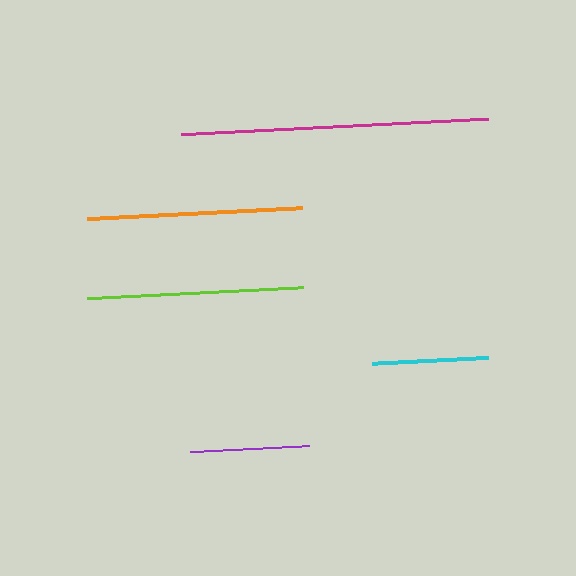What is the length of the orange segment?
The orange segment is approximately 215 pixels long.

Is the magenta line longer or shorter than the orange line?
The magenta line is longer than the orange line.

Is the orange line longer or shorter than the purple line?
The orange line is longer than the purple line.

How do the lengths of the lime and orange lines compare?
The lime and orange lines are approximately the same length.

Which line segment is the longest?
The magenta line is the longest at approximately 307 pixels.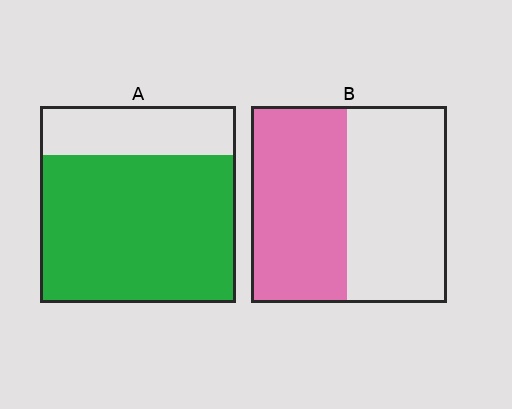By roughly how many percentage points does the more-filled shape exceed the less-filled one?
By roughly 25 percentage points (A over B).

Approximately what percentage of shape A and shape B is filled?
A is approximately 75% and B is approximately 50%.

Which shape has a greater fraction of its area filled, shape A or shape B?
Shape A.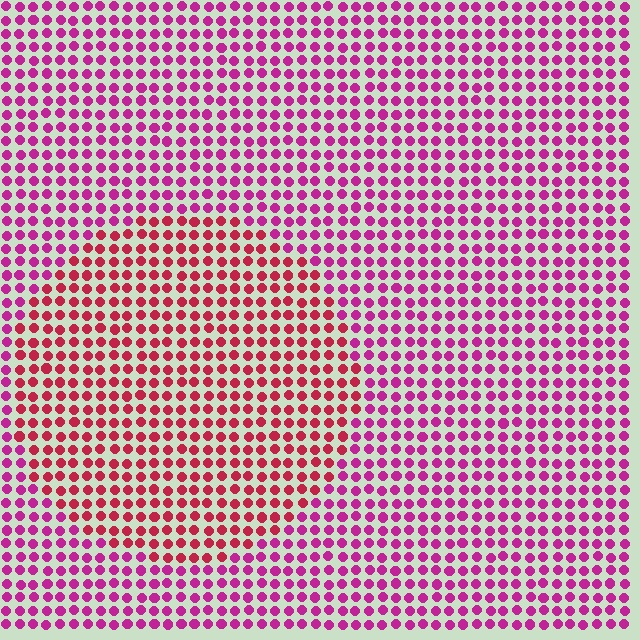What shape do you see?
I see a circle.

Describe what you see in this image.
The image is filled with small magenta elements in a uniform arrangement. A circle-shaped region is visible where the elements are tinted to a slightly different hue, forming a subtle color boundary.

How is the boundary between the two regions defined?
The boundary is defined purely by a slight shift in hue (about 30 degrees). Spacing, size, and orientation are identical on both sides.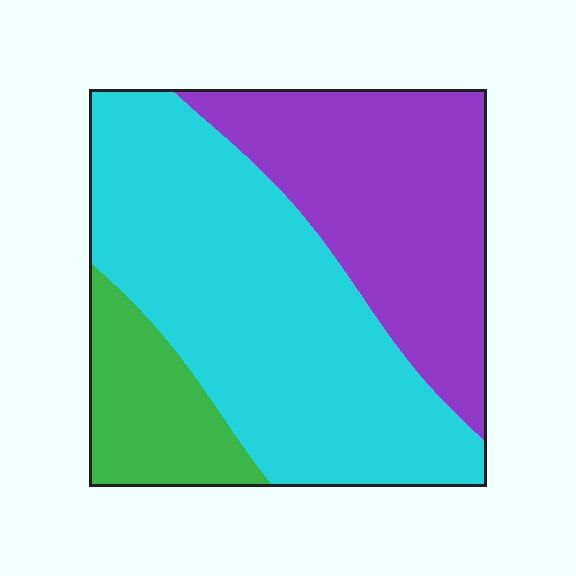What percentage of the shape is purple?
Purple takes up between a third and a half of the shape.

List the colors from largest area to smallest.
From largest to smallest: cyan, purple, green.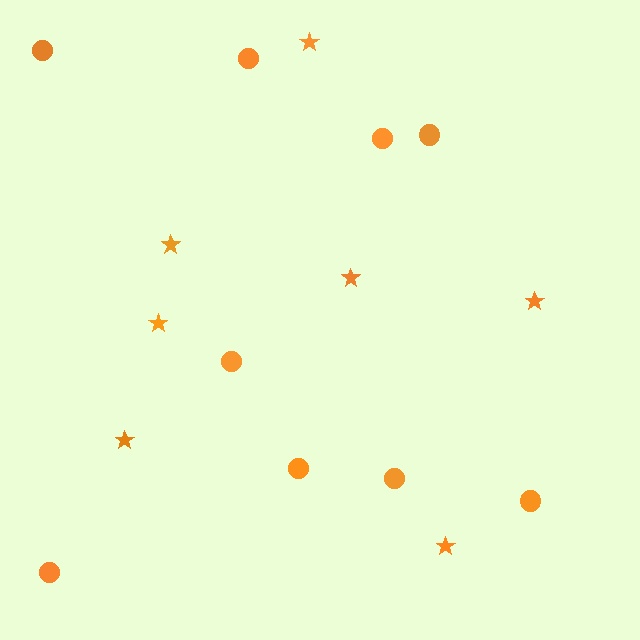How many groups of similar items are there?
There are 2 groups: one group of stars (7) and one group of circles (9).